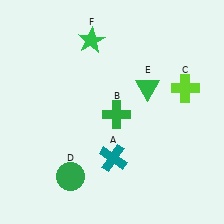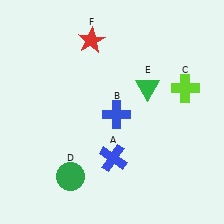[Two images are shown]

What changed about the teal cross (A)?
In Image 1, A is teal. In Image 2, it changed to blue.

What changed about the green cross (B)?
In Image 1, B is green. In Image 2, it changed to blue.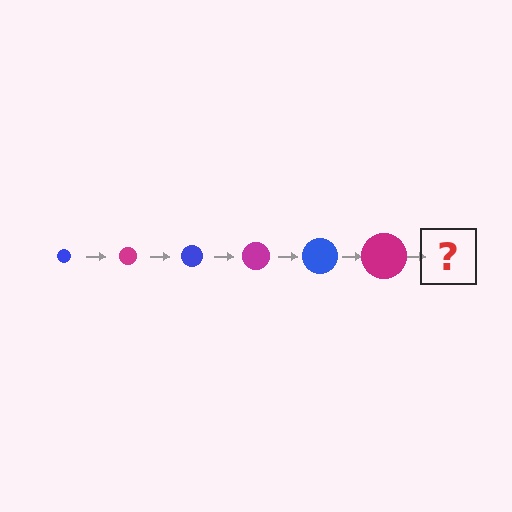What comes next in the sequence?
The next element should be a blue circle, larger than the previous one.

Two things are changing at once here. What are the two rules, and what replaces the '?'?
The two rules are that the circle grows larger each step and the color cycles through blue and magenta. The '?' should be a blue circle, larger than the previous one.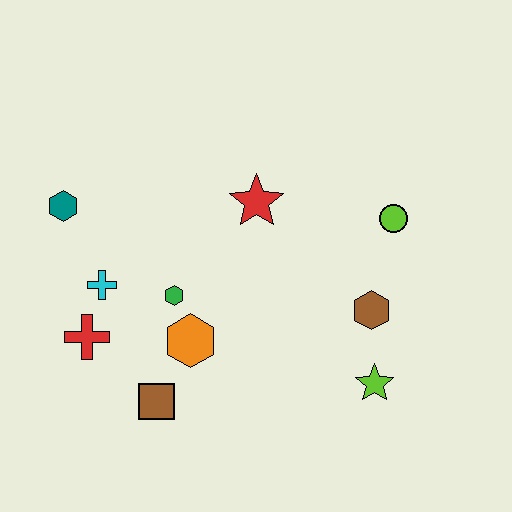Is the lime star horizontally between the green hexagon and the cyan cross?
No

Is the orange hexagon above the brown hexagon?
No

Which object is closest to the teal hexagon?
The cyan cross is closest to the teal hexagon.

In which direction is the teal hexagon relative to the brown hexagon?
The teal hexagon is to the left of the brown hexagon.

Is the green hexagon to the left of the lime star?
Yes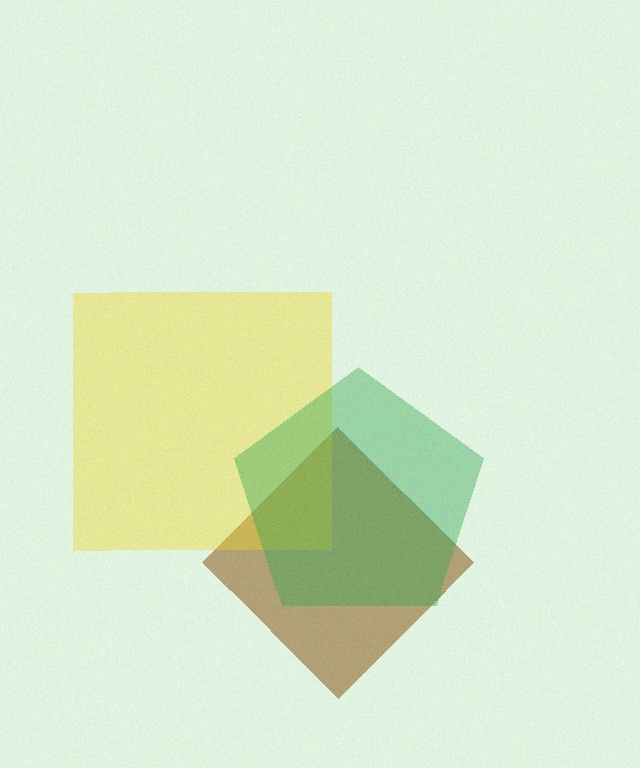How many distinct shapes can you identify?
There are 3 distinct shapes: a brown diamond, a yellow square, a green pentagon.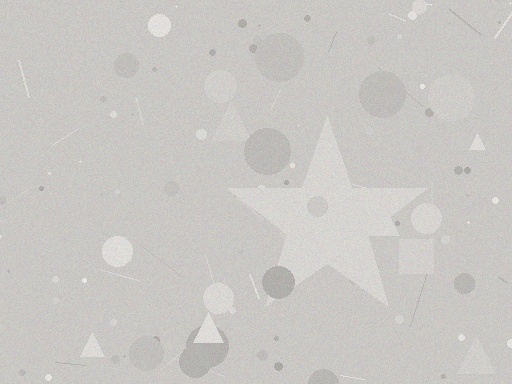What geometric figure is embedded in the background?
A star is embedded in the background.